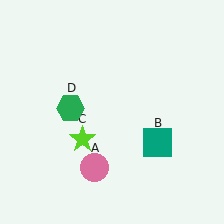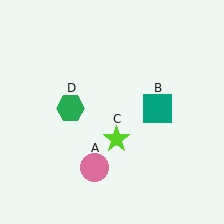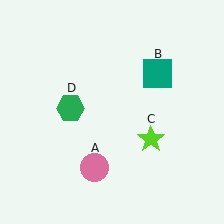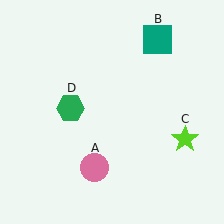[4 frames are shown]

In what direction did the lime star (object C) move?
The lime star (object C) moved right.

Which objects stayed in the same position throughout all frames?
Pink circle (object A) and green hexagon (object D) remained stationary.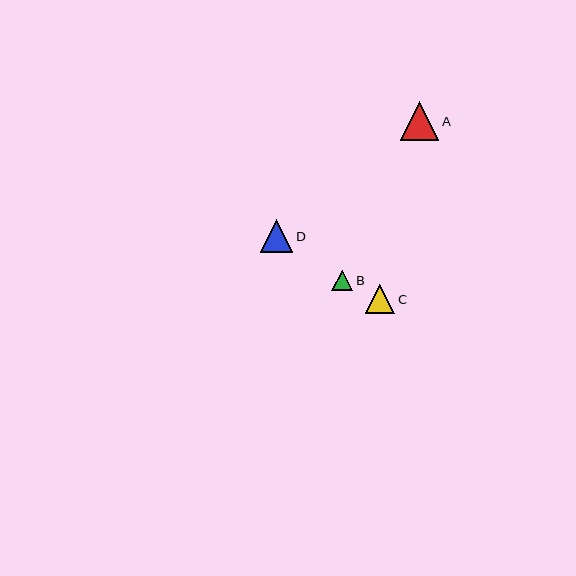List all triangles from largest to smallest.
From largest to smallest: A, D, C, B.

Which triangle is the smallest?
Triangle B is the smallest with a size of approximately 21 pixels.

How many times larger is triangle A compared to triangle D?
Triangle A is approximately 1.2 times the size of triangle D.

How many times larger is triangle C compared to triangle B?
Triangle C is approximately 1.4 times the size of triangle B.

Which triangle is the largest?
Triangle A is the largest with a size of approximately 39 pixels.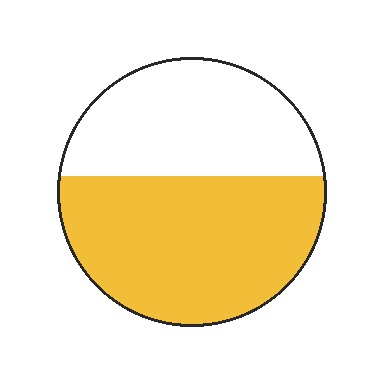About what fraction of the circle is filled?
About three fifths (3/5).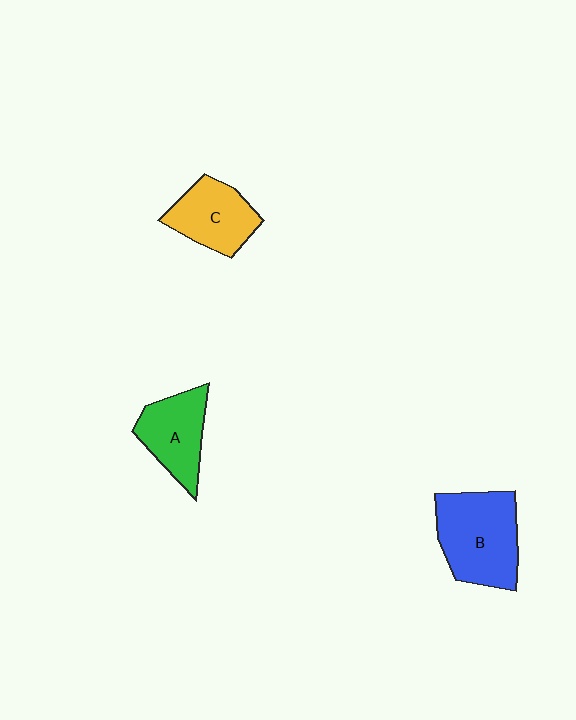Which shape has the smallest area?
Shape C (yellow).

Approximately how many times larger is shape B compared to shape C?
Approximately 1.5 times.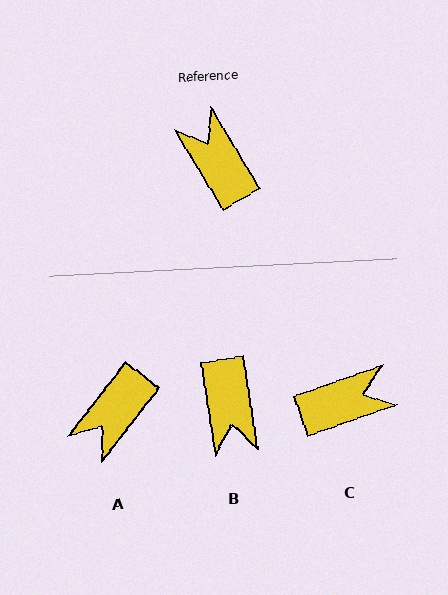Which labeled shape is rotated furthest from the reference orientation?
B, about 158 degrees away.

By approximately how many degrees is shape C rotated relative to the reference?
Approximately 102 degrees clockwise.